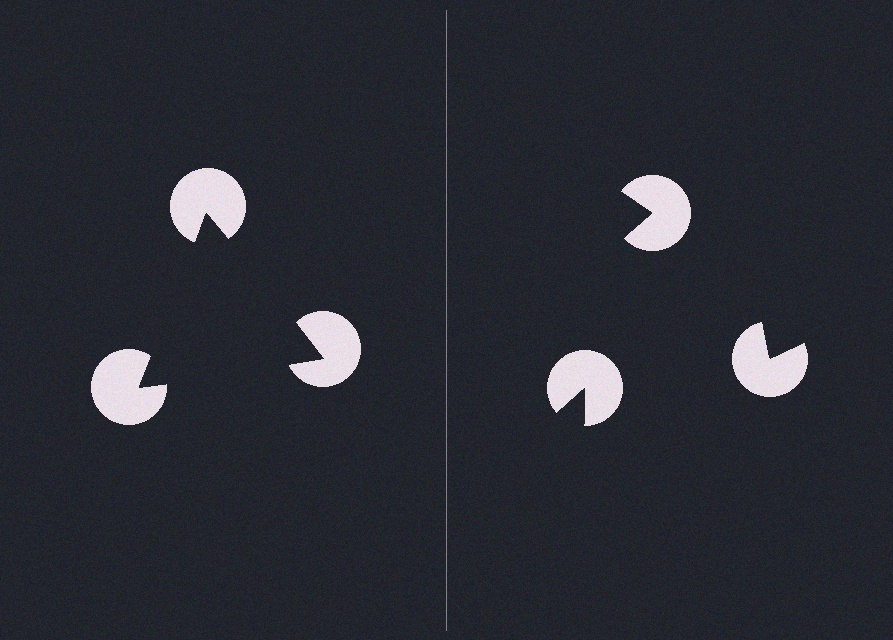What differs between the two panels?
The pac-man discs are positioned identically on both sides; only the wedge orientations differ. On the left they align to a triangle; on the right they are misaligned.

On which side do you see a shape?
An illusory triangle appears on the left side. On the right side the wedge cuts are rotated, so no coherent shape forms.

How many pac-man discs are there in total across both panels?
6 — 3 on each side.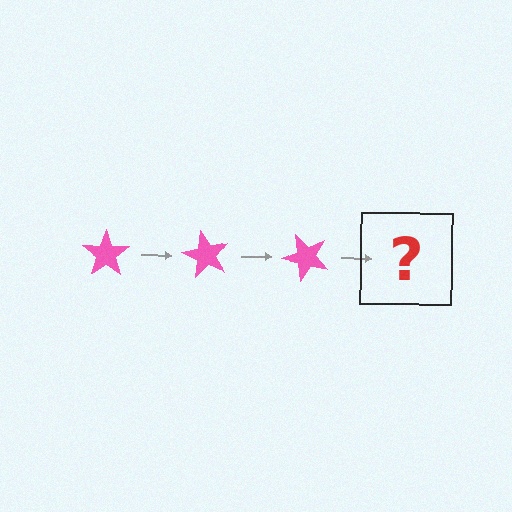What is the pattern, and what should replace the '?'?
The pattern is that the star rotates 60 degrees each step. The '?' should be a pink star rotated 180 degrees.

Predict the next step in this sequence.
The next step is a pink star rotated 180 degrees.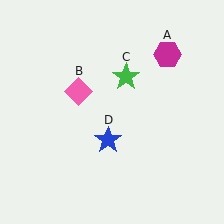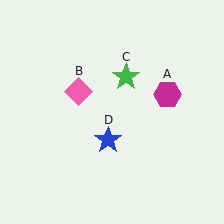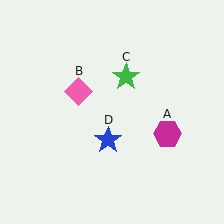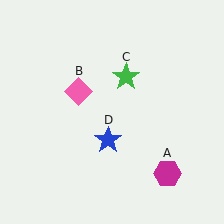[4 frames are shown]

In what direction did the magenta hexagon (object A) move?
The magenta hexagon (object A) moved down.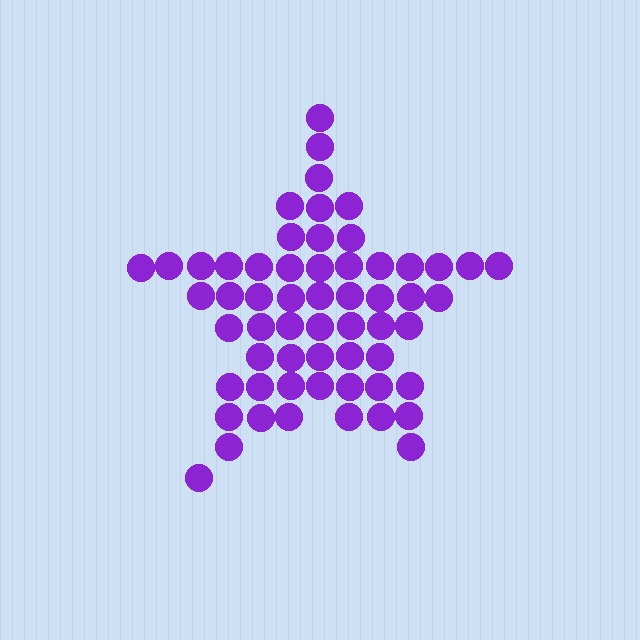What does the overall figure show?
The overall figure shows a star.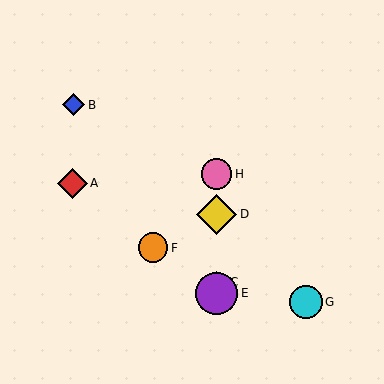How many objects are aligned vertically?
4 objects (C, D, E, H) are aligned vertically.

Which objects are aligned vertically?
Objects C, D, E, H are aligned vertically.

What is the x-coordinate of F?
Object F is at x≈153.